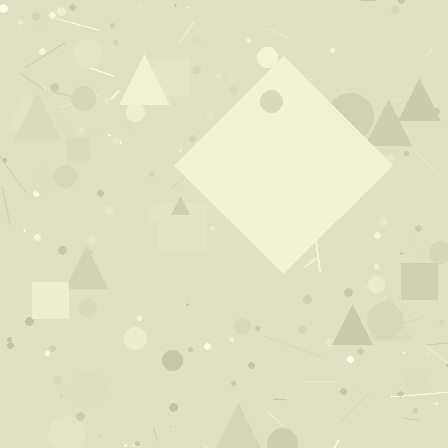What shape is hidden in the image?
A diamond is hidden in the image.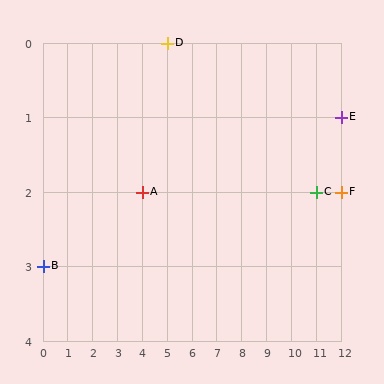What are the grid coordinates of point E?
Point E is at grid coordinates (12, 1).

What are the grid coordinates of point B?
Point B is at grid coordinates (0, 3).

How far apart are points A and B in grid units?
Points A and B are 4 columns and 1 row apart (about 4.1 grid units diagonally).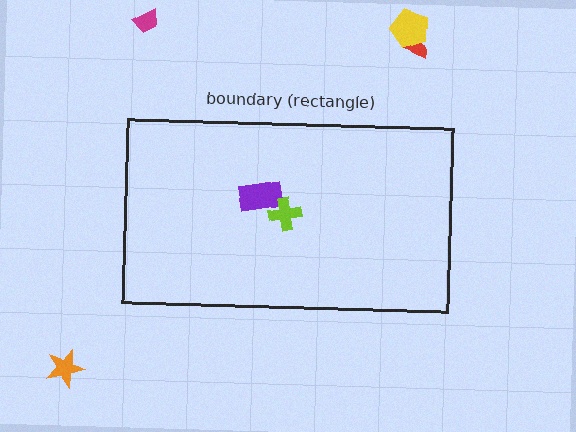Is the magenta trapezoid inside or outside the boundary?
Outside.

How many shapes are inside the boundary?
2 inside, 4 outside.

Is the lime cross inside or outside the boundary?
Inside.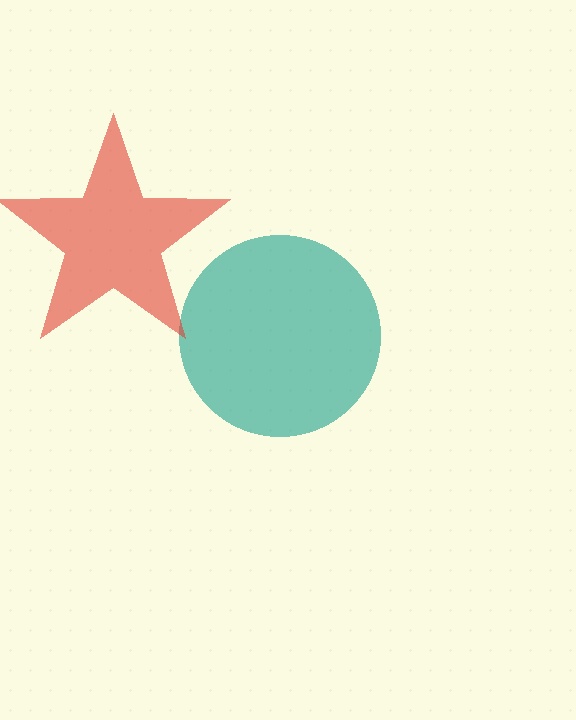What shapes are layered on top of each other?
The layered shapes are: a teal circle, a red star.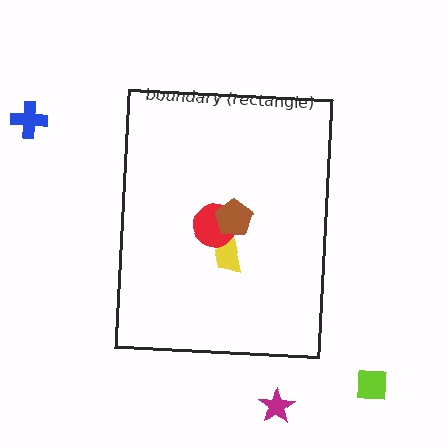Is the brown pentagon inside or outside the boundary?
Inside.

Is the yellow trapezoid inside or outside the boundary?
Inside.